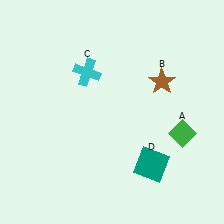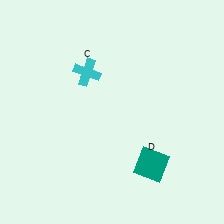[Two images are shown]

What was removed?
The brown star (B), the green diamond (A) were removed in Image 2.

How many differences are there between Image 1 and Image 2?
There are 2 differences between the two images.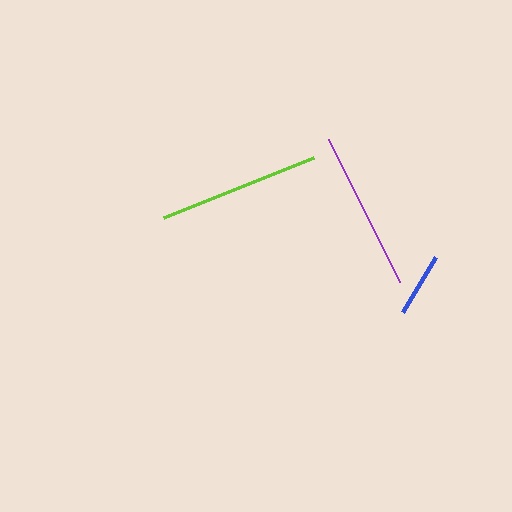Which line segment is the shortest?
The blue line is the shortest at approximately 64 pixels.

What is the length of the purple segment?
The purple segment is approximately 160 pixels long.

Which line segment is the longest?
The lime line is the longest at approximately 161 pixels.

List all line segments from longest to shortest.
From longest to shortest: lime, purple, blue.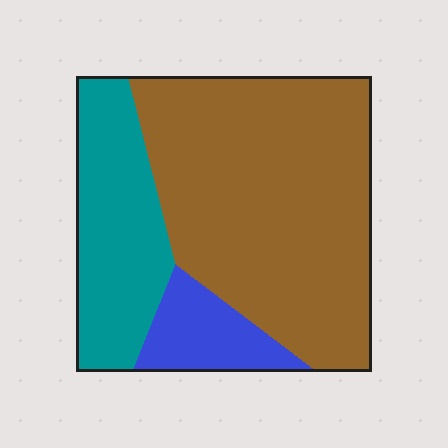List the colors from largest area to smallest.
From largest to smallest: brown, teal, blue.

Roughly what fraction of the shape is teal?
Teal covers about 25% of the shape.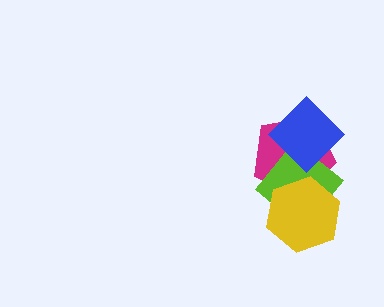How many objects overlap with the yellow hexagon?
2 objects overlap with the yellow hexagon.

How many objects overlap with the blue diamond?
2 objects overlap with the blue diamond.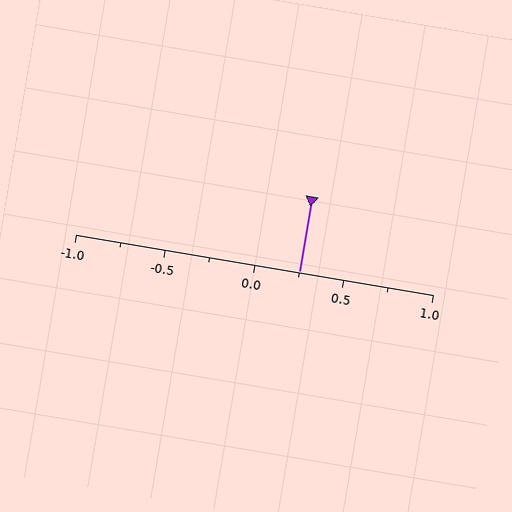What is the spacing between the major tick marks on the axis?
The major ticks are spaced 0.5 apart.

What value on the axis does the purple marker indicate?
The marker indicates approximately 0.25.